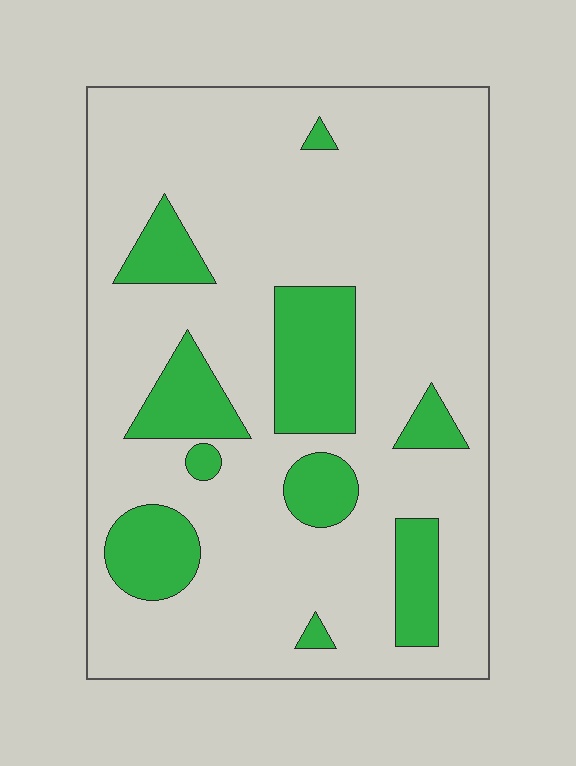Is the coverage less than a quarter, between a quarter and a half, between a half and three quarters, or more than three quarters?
Less than a quarter.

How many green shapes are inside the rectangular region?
10.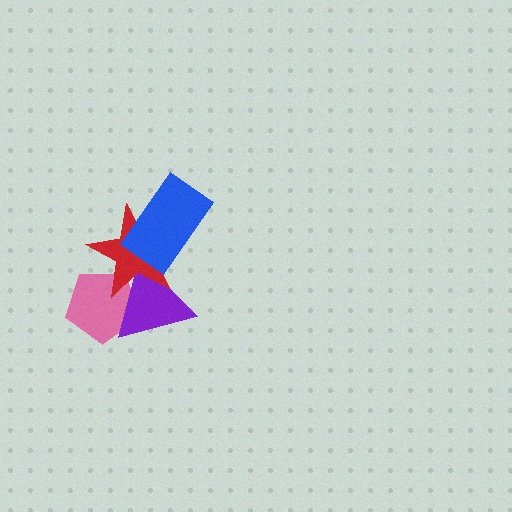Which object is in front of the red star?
The blue rectangle is in front of the red star.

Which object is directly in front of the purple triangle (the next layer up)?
The red star is directly in front of the purple triangle.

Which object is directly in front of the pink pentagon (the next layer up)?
The purple triangle is directly in front of the pink pentagon.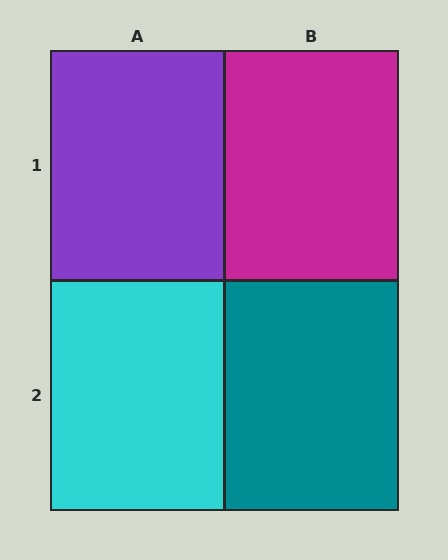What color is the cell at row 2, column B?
Teal.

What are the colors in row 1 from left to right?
Purple, magenta.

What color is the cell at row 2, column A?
Cyan.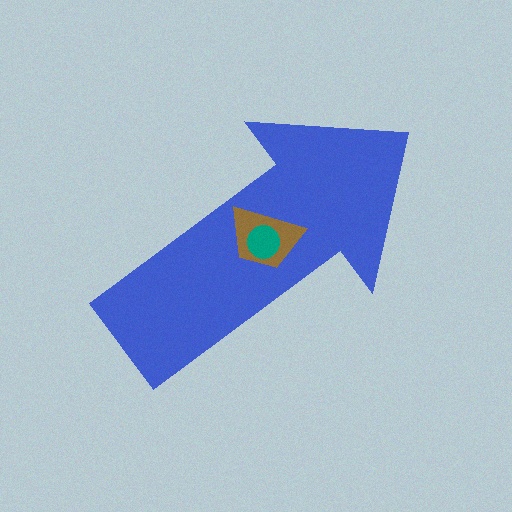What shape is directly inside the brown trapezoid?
The teal circle.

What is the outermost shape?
The blue arrow.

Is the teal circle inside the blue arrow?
Yes.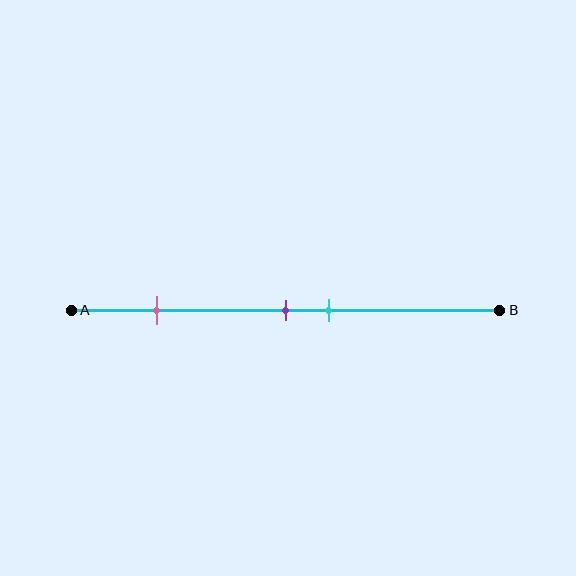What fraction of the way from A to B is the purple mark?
The purple mark is approximately 50% (0.5) of the way from A to B.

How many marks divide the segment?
There are 3 marks dividing the segment.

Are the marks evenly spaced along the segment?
No, the marks are not evenly spaced.